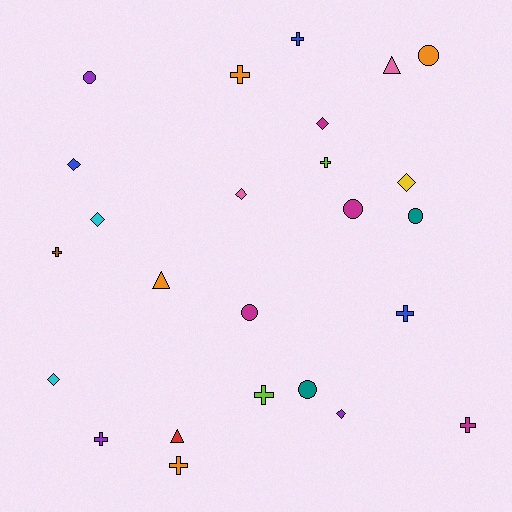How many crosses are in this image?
There are 9 crosses.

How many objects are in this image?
There are 25 objects.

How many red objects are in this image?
There is 1 red object.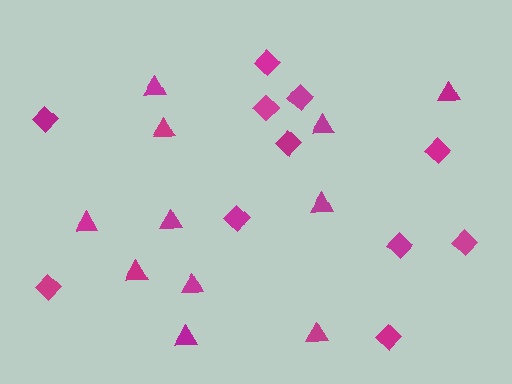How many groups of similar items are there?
There are 2 groups: one group of diamonds (11) and one group of triangles (11).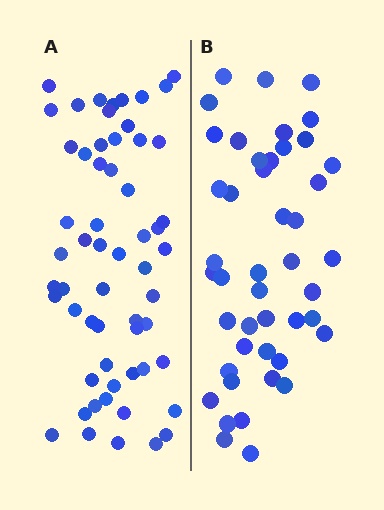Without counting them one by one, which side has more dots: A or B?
Region A (the left region) has more dots.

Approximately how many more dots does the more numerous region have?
Region A has approximately 15 more dots than region B.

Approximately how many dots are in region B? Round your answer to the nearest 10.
About 40 dots. (The exact count is 45, which rounds to 40.)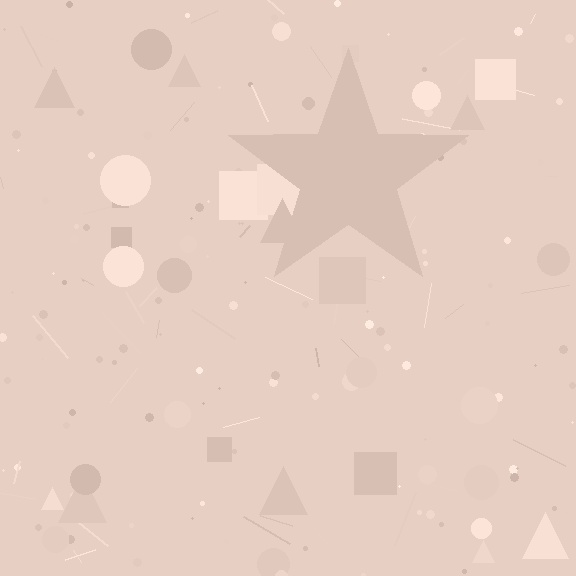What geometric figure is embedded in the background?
A star is embedded in the background.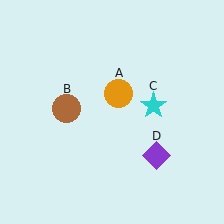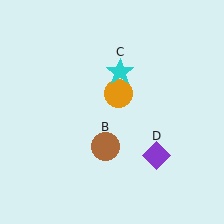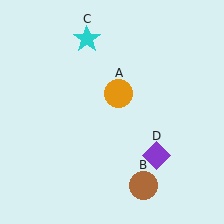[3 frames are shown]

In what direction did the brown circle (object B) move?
The brown circle (object B) moved down and to the right.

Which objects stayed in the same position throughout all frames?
Orange circle (object A) and purple diamond (object D) remained stationary.